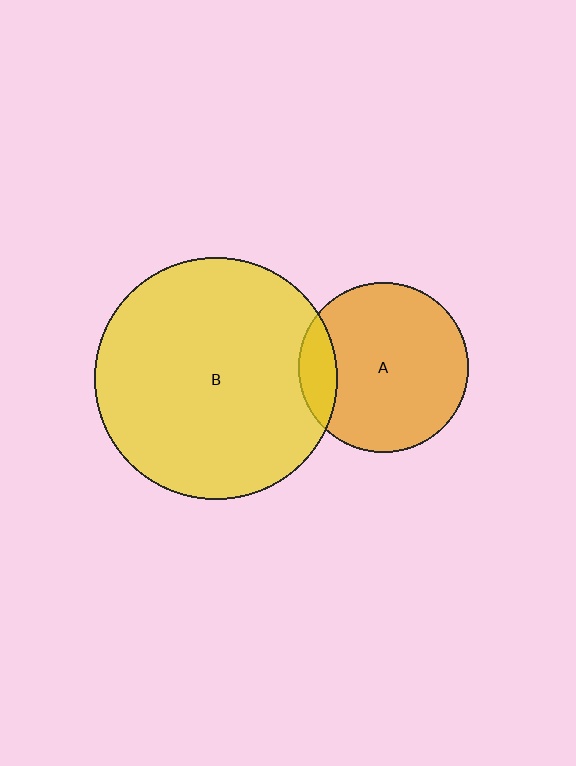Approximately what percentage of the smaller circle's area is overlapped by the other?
Approximately 15%.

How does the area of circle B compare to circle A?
Approximately 2.0 times.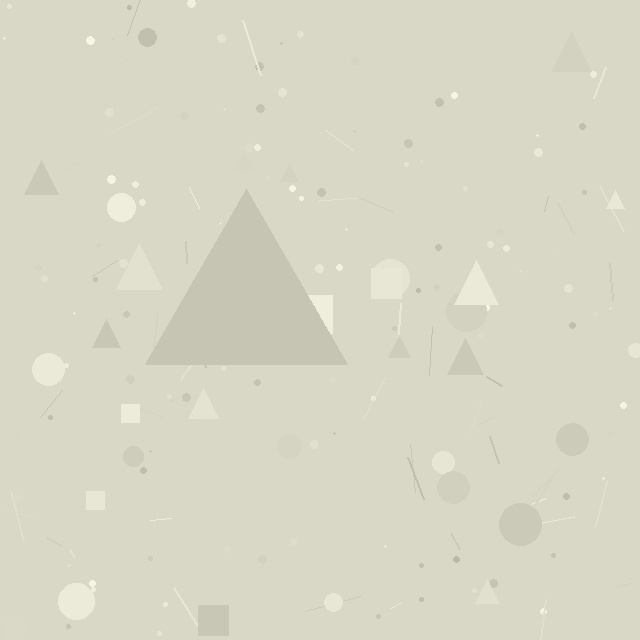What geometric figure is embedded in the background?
A triangle is embedded in the background.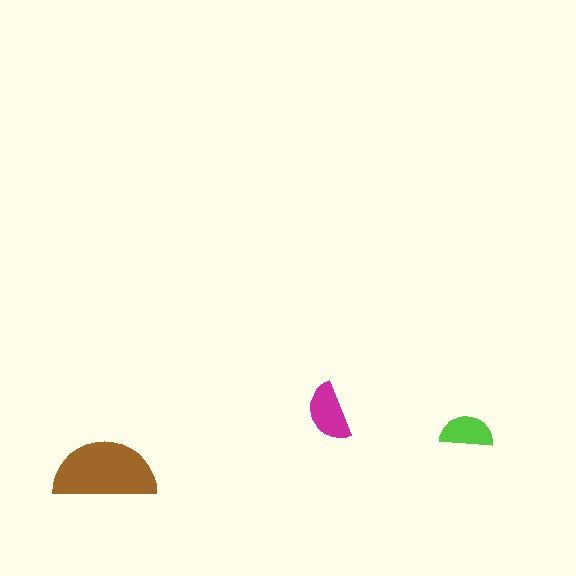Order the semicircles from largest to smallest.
the brown one, the magenta one, the lime one.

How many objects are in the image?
There are 3 objects in the image.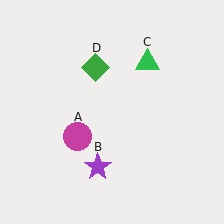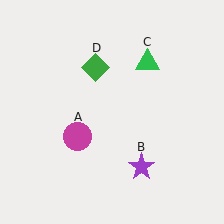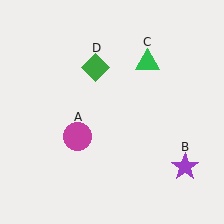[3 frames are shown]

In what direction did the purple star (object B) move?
The purple star (object B) moved right.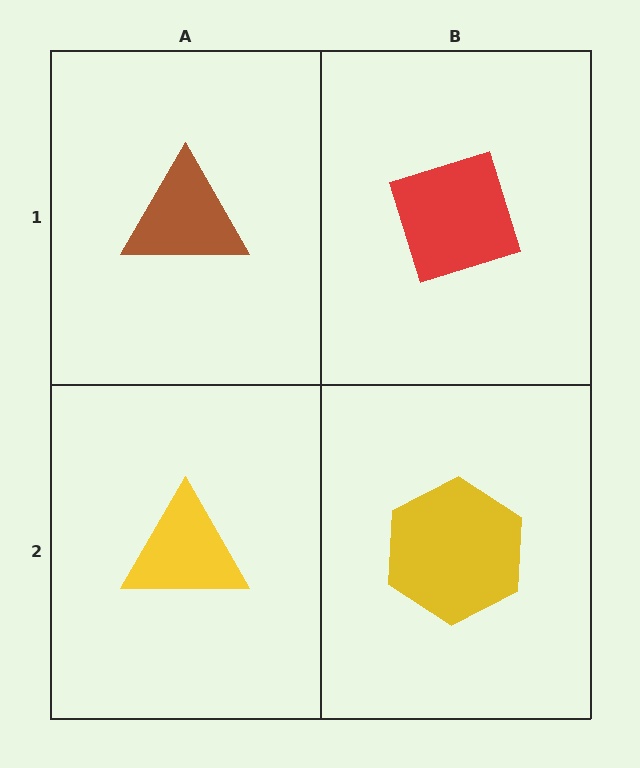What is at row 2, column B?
A yellow hexagon.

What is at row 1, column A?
A brown triangle.